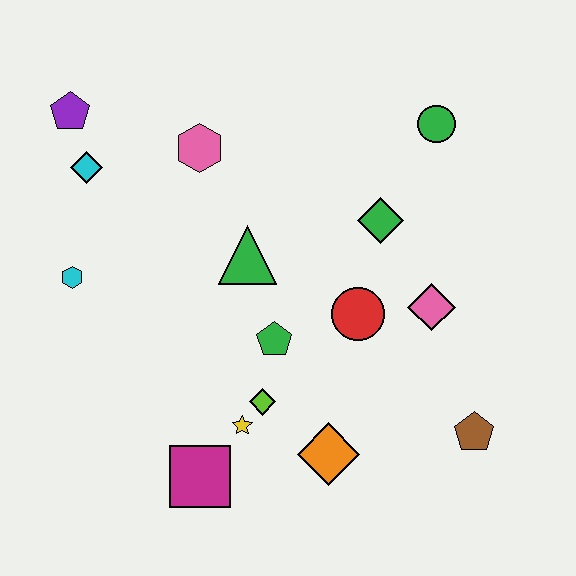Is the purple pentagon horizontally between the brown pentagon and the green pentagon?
No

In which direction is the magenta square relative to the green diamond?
The magenta square is below the green diamond.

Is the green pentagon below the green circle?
Yes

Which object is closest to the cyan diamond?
The purple pentagon is closest to the cyan diamond.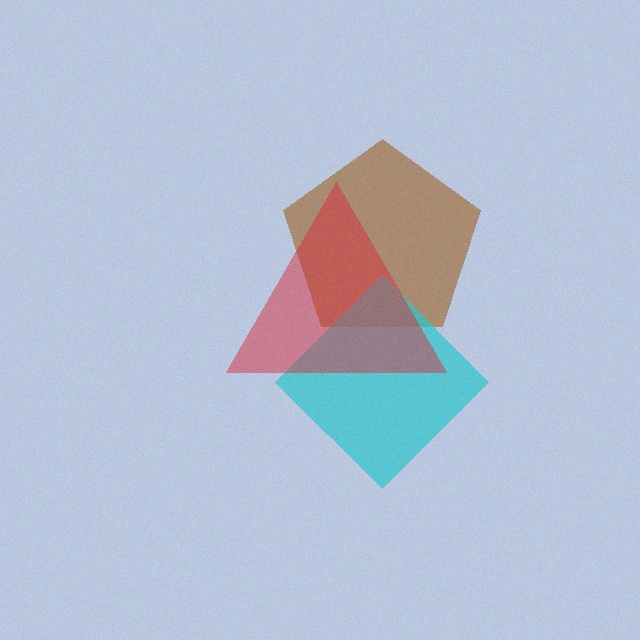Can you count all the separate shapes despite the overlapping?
Yes, there are 3 separate shapes.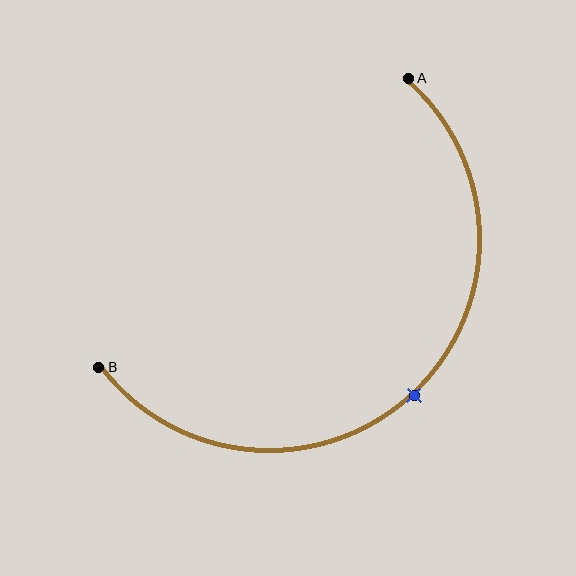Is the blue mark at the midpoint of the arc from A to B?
Yes. The blue mark lies on the arc at equal arc-length from both A and B — it is the arc midpoint.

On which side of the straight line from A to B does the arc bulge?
The arc bulges below and to the right of the straight line connecting A and B.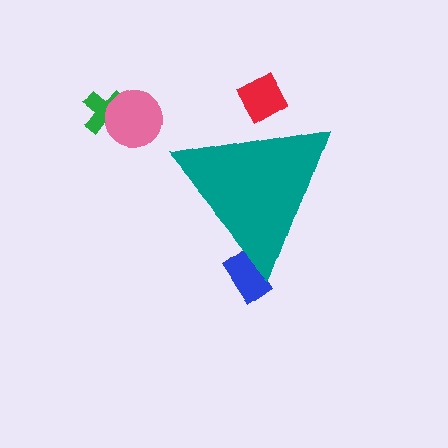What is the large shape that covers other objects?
A teal triangle.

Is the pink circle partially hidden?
No, the pink circle is fully visible.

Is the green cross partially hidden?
No, the green cross is fully visible.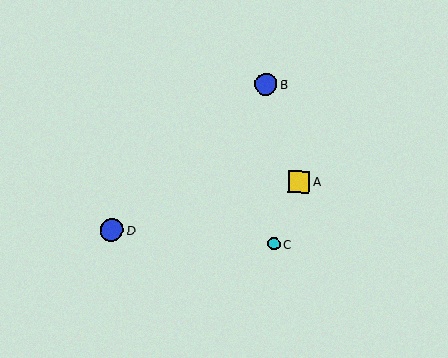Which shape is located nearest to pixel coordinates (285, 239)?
The cyan circle (labeled C) at (274, 244) is nearest to that location.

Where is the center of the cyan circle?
The center of the cyan circle is at (274, 244).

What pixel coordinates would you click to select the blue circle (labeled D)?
Click at (112, 230) to select the blue circle D.